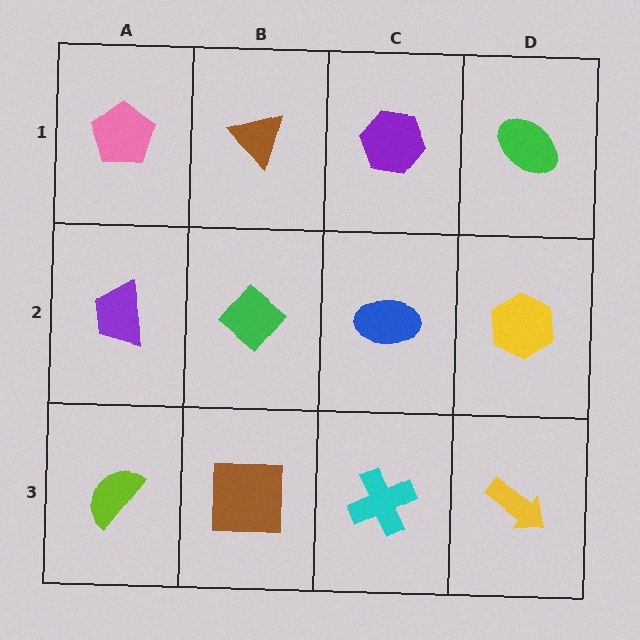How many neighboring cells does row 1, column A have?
2.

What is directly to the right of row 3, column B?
A cyan cross.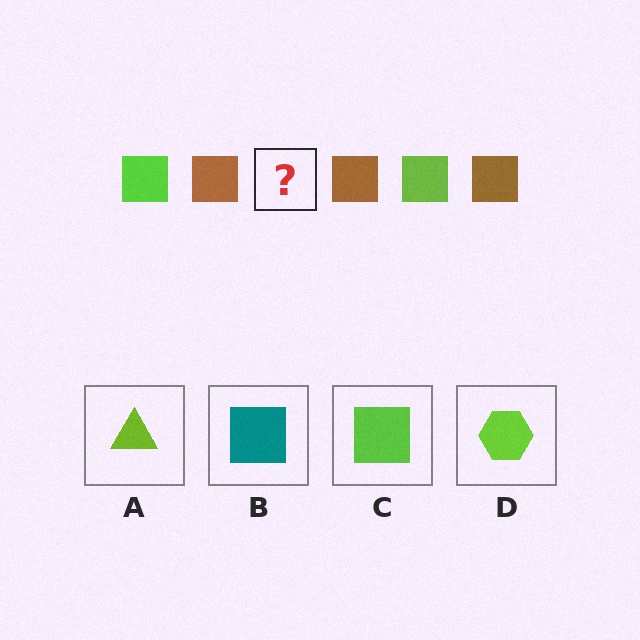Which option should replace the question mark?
Option C.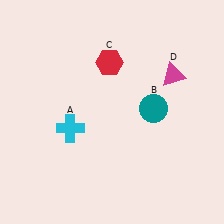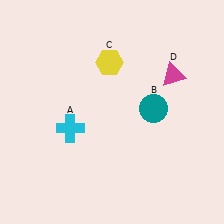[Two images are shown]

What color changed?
The hexagon (C) changed from red in Image 1 to yellow in Image 2.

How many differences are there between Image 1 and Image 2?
There is 1 difference between the two images.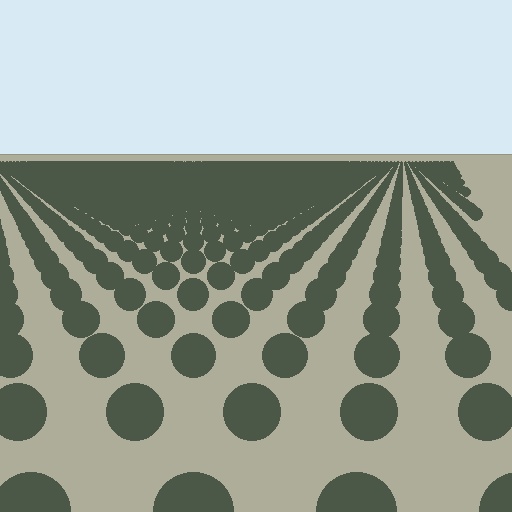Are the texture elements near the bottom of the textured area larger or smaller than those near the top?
Larger. Near the bottom, elements are closer to the viewer and appear at a bigger on-screen size.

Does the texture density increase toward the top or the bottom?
Density increases toward the top.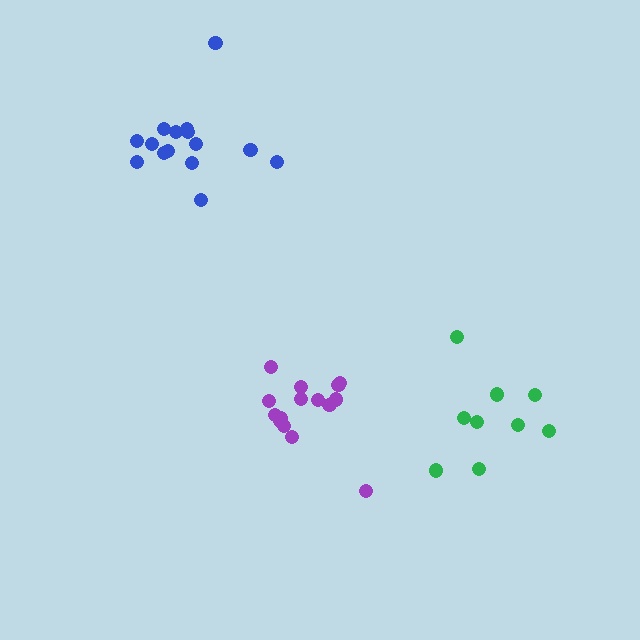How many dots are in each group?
Group 1: 15 dots, Group 2: 9 dots, Group 3: 15 dots (39 total).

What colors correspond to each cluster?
The clusters are colored: blue, green, purple.